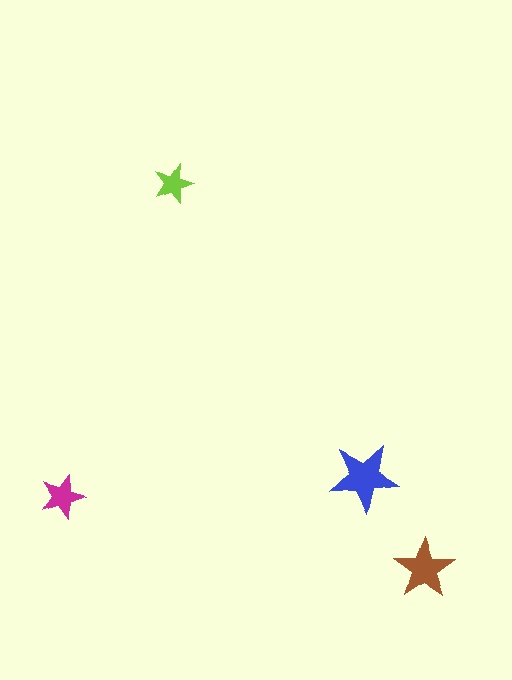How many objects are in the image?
There are 4 objects in the image.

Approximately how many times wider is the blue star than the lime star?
About 2 times wider.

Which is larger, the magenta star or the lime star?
The magenta one.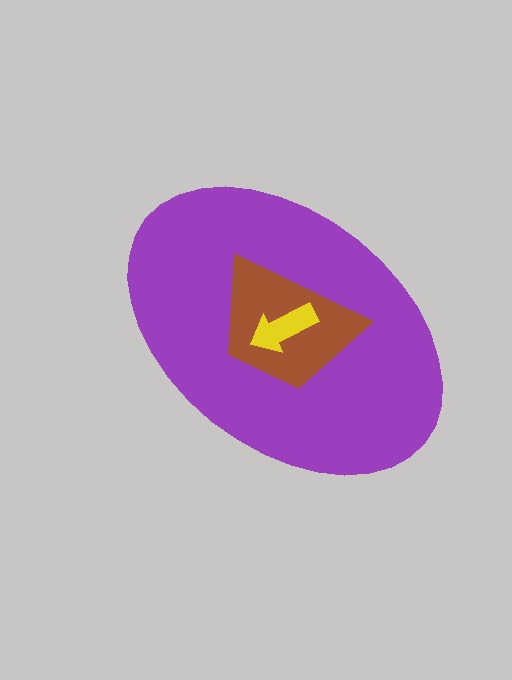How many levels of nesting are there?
3.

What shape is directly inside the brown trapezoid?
The yellow arrow.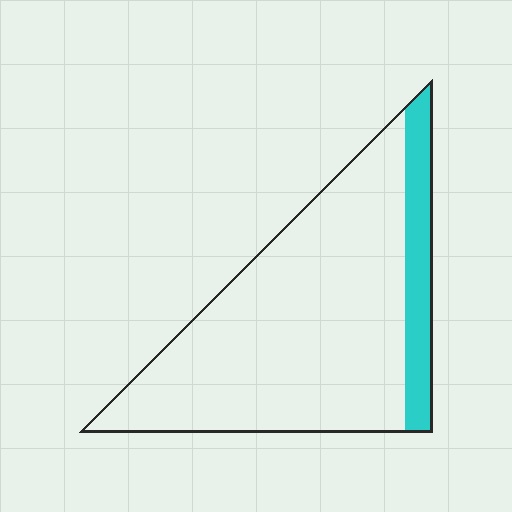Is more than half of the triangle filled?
No.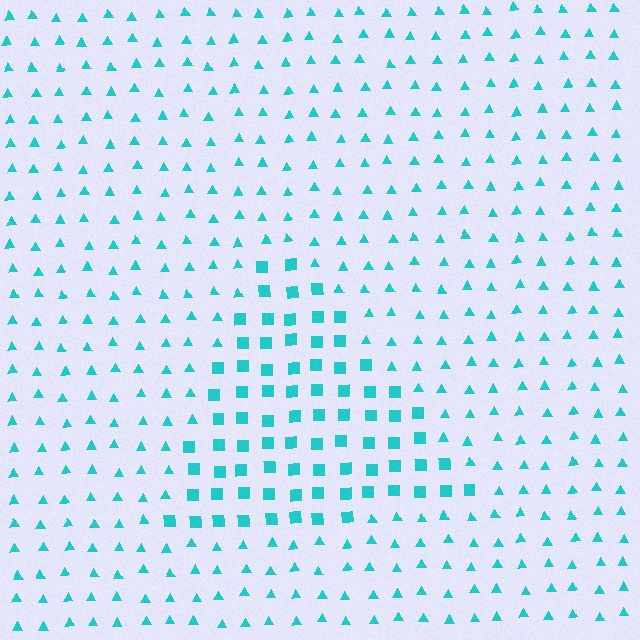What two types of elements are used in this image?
The image uses squares inside the triangle region and triangles outside it.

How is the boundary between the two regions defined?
The boundary is defined by a change in element shape: squares inside vs. triangles outside. All elements share the same color and spacing.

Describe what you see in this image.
The image is filled with small cyan elements arranged in a uniform grid. A triangle-shaped region contains squares, while the surrounding area contains triangles. The boundary is defined purely by the change in element shape.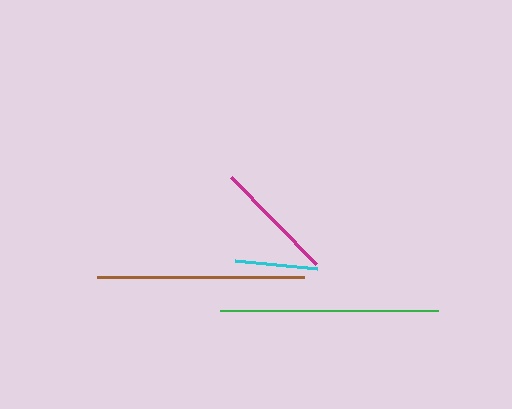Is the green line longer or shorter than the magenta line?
The green line is longer than the magenta line.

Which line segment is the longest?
The green line is the longest at approximately 218 pixels.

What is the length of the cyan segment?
The cyan segment is approximately 82 pixels long.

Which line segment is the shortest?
The cyan line is the shortest at approximately 82 pixels.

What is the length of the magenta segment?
The magenta segment is approximately 122 pixels long.